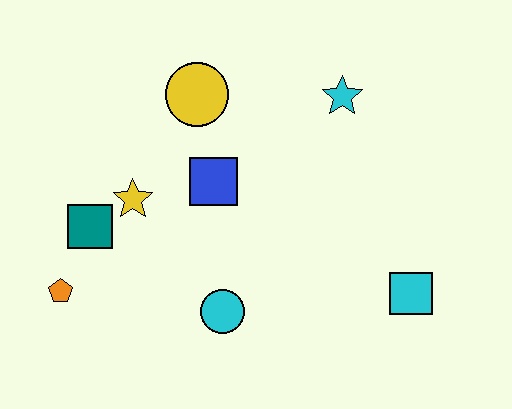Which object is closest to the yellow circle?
The blue square is closest to the yellow circle.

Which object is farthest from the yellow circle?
The cyan square is farthest from the yellow circle.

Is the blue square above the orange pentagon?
Yes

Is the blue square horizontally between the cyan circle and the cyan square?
No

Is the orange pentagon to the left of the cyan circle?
Yes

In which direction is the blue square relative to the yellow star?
The blue square is to the right of the yellow star.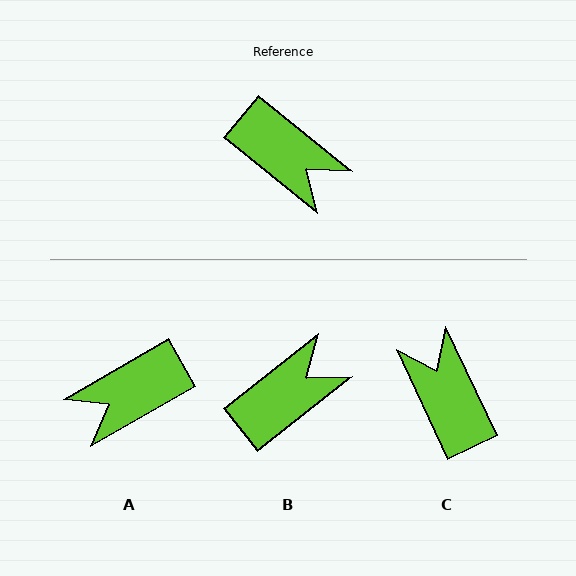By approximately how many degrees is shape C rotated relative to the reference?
Approximately 154 degrees counter-clockwise.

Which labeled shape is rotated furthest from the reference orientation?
C, about 154 degrees away.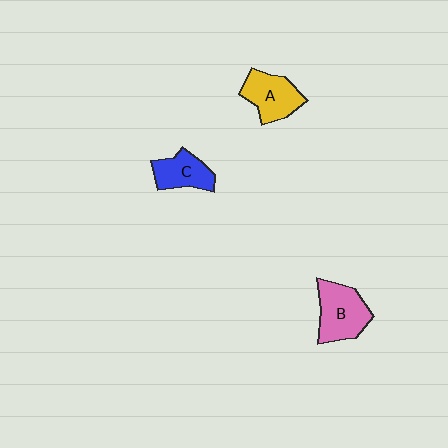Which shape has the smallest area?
Shape C (blue).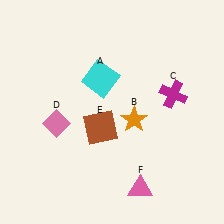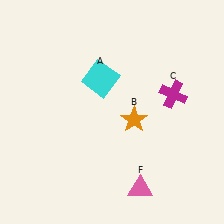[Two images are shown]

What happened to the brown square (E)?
The brown square (E) was removed in Image 2. It was in the bottom-left area of Image 1.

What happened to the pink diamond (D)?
The pink diamond (D) was removed in Image 2. It was in the bottom-left area of Image 1.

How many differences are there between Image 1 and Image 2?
There are 2 differences between the two images.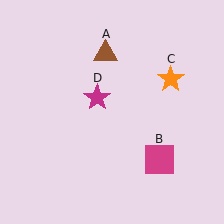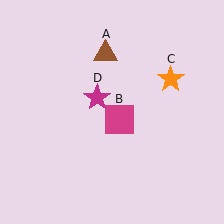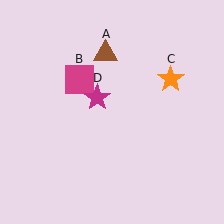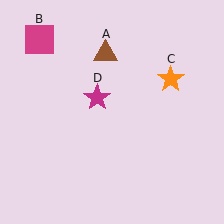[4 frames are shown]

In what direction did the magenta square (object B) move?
The magenta square (object B) moved up and to the left.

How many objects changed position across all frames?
1 object changed position: magenta square (object B).